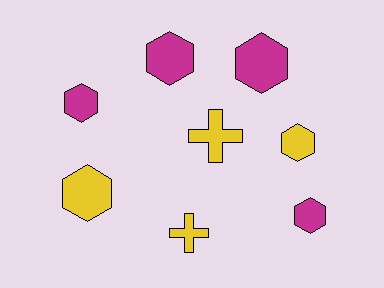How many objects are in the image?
There are 8 objects.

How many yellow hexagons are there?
There are 2 yellow hexagons.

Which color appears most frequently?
Magenta, with 4 objects.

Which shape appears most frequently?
Hexagon, with 6 objects.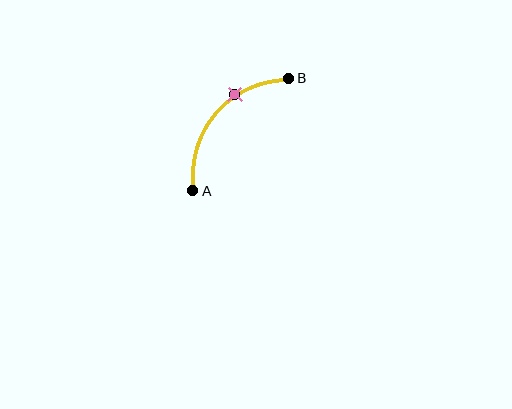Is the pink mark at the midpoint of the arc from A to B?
No. The pink mark lies on the arc but is closer to endpoint B. The arc midpoint would be at the point on the curve equidistant along the arc from both A and B.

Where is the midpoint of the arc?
The arc midpoint is the point on the curve farthest from the straight line joining A and B. It sits above and to the left of that line.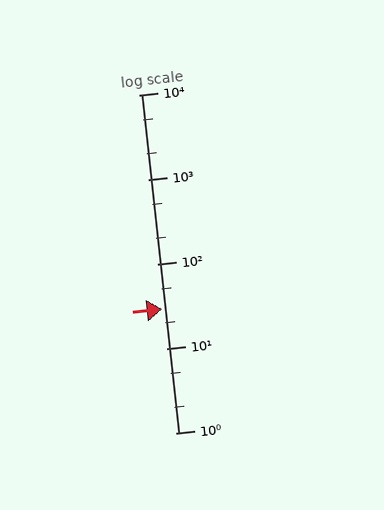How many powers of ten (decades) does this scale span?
The scale spans 4 decades, from 1 to 10000.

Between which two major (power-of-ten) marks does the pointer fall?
The pointer is between 10 and 100.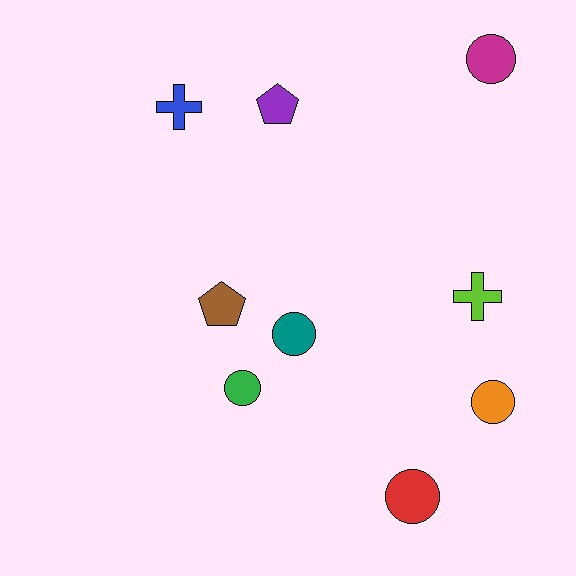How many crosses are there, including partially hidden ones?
There are 2 crosses.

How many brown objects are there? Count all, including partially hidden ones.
There is 1 brown object.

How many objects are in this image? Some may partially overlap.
There are 9 objects.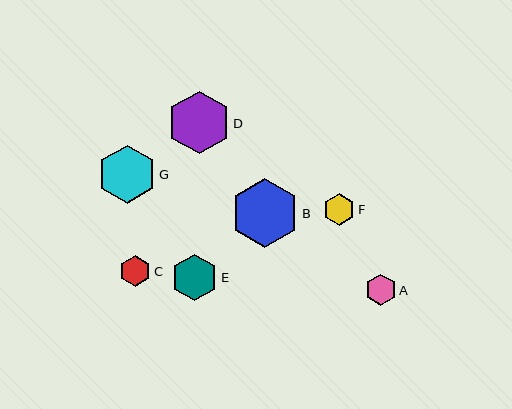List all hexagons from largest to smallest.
From largest to smallest: B, D, G, E, F, A, C.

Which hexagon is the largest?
Hexagon B is the largest with a size of approximately 69 pixels.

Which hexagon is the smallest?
Hexagon C is the smallest with a size of approximately 31 pixels.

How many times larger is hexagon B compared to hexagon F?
Hexagon B is approximately 2.2 times the size of hexagon F.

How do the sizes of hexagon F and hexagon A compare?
Hexagon F and hexagon A are approximately the same size.